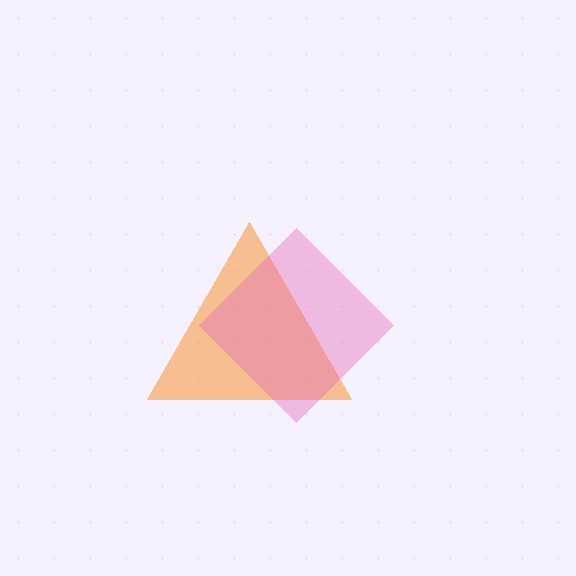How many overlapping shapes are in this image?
There are 2 overlapping shapes in the image.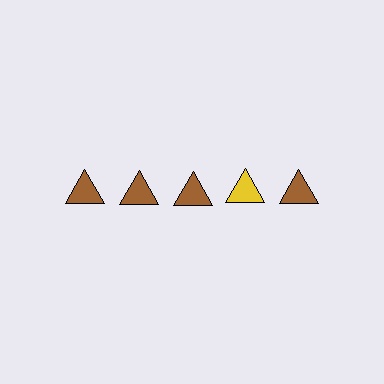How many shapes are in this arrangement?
There are 5 shapes arranged in a grid pattern.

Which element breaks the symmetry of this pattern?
The yellow triangle in the top row, second from right column breaks the symmetry. All other shapes are brown triangles.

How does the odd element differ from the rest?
It has a different color: yellow instead of brown.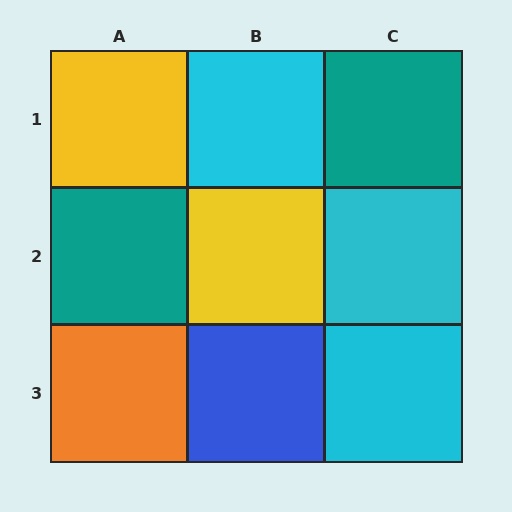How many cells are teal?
2 cells are teal.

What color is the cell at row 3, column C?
Cyan.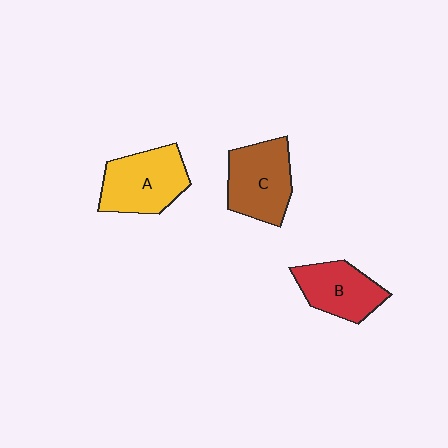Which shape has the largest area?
Shape A (yellow).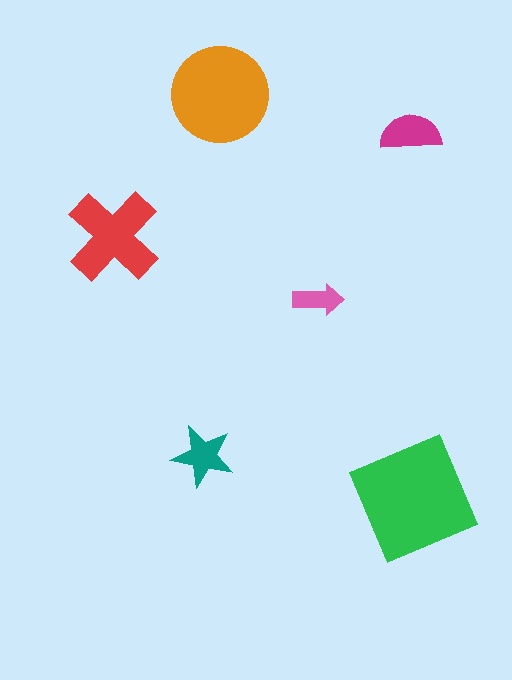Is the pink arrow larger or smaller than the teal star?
Smaller.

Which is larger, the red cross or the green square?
The green square.